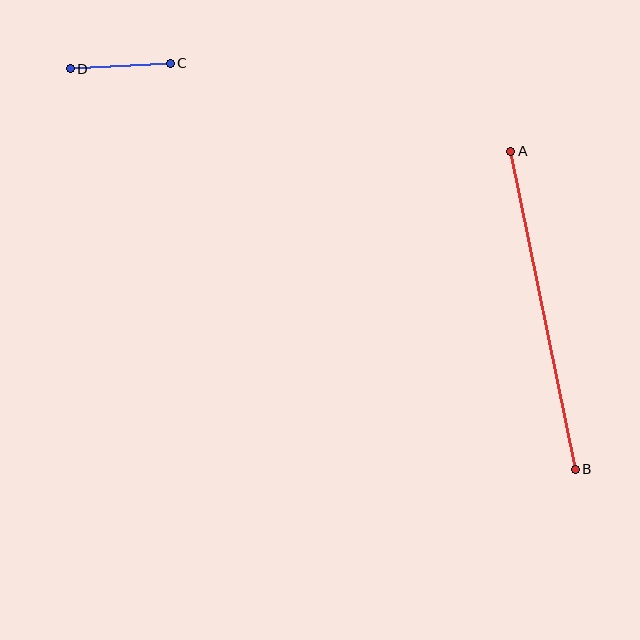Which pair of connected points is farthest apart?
Points A and B are farthest apart.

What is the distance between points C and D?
The distance is approximately 101 pixels.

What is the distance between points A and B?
The distance is approximately 325 pixels.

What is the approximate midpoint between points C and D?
The midpoint is at approximately (120, 66) pixels.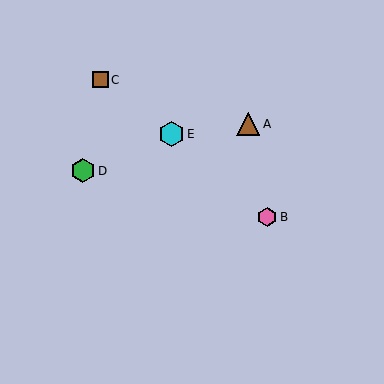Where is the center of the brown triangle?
The center of the brown triangle is at (248, 124).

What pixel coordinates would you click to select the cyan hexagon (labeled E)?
Click at (171, 134) to select the cyan hexagon E.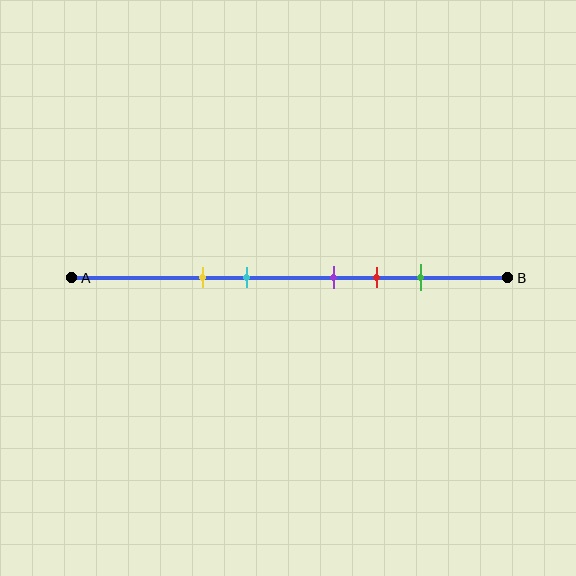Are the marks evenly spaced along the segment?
No, the marks are not evenly spaced.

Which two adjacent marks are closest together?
The purple and red marks are the closest adjacent pair.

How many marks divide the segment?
There are 5 marks dividing the segment.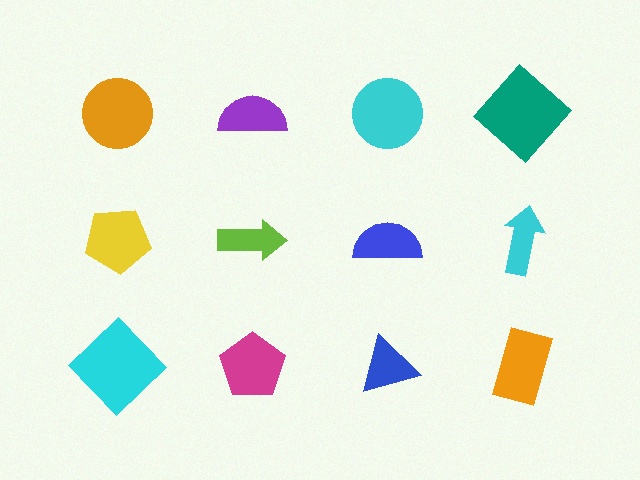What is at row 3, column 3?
A blue triangle.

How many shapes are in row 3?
4 shapes.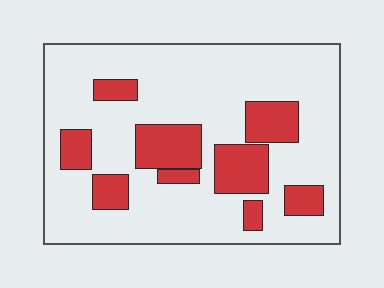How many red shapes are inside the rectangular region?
9.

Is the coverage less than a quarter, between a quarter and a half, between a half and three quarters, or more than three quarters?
Less than a quarter.